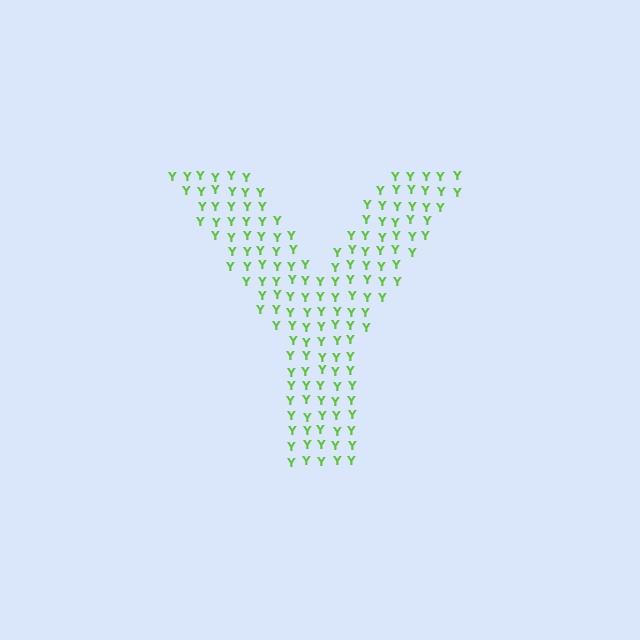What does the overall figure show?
The overall figure shows the letter Y.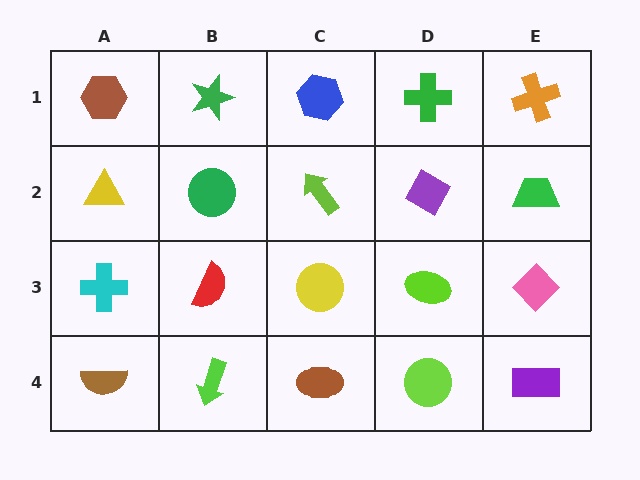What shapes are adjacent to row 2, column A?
A brown hexagon (row 1, column A), a cyan cross (row 3, column A), a green circle (row 2, column B).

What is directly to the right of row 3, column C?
A lime ellipse.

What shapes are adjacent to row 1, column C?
A lime arrow (row 2, column C), a green star (row 1, column B), a green cross (row 1, column D).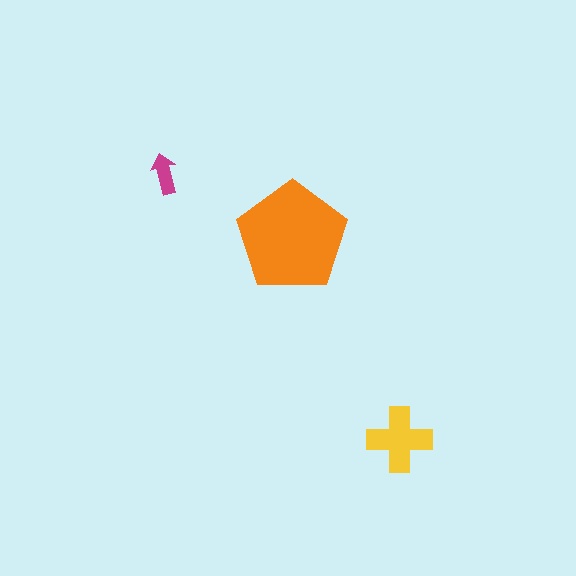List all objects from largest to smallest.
The orange pentagon, the yellow cross, the magenta arrow.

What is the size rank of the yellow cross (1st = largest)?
2nd.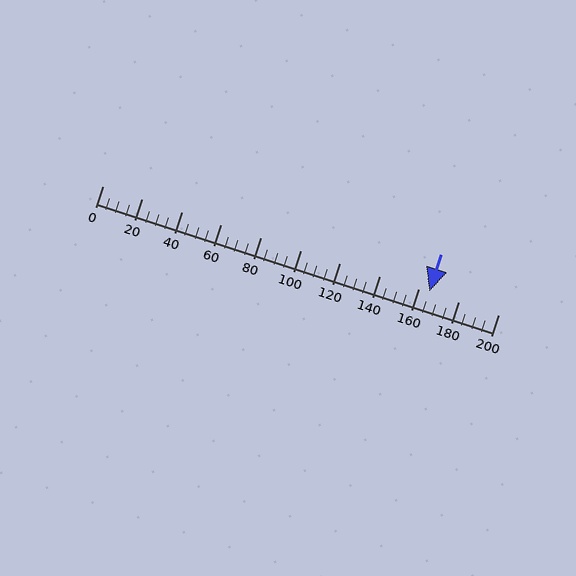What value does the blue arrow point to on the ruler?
The blue arrow points to approximately 165.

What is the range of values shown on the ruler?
The ruler shows values from 0 to 200.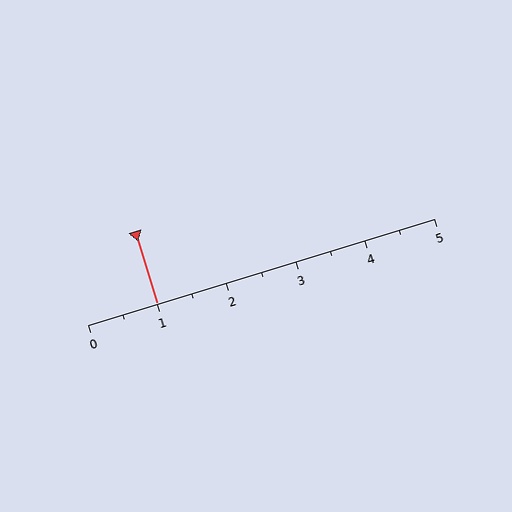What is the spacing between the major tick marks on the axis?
The major ticks are spaced 1 apart.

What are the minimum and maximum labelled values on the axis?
The axis runs from 0 to 5.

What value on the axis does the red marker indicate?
The marker indicates approximately 1.